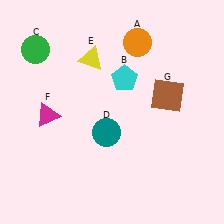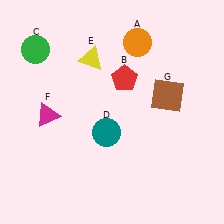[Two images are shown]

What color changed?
The pentagon (B) changed from cyan in Image 1 to red in Image 2.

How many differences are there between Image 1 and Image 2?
There is 1 difference between the two images.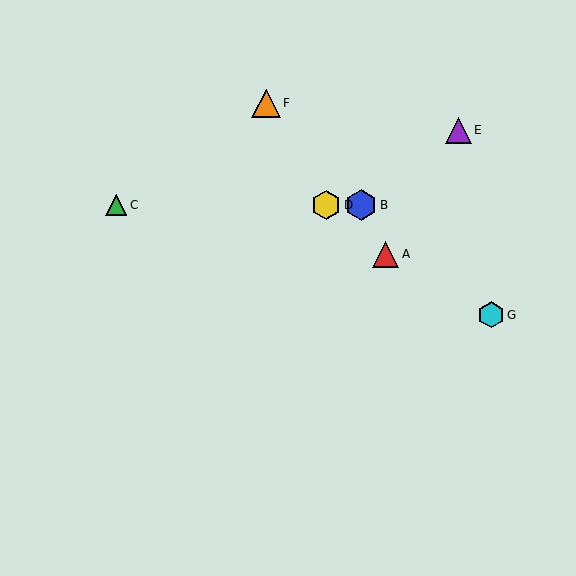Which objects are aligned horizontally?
Objects B, C, D are aligned horizontally.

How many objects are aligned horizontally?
3 objects (B, C, D) are aligned horizontally.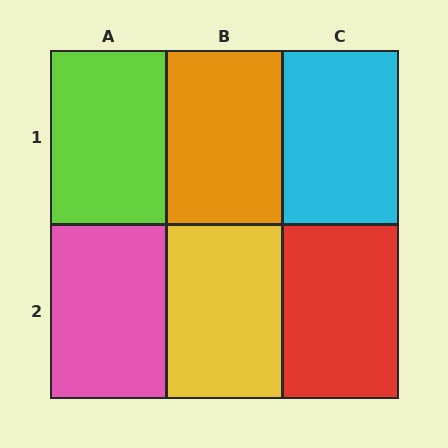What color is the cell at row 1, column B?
Orange.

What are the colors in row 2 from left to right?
Pink, yellow, red.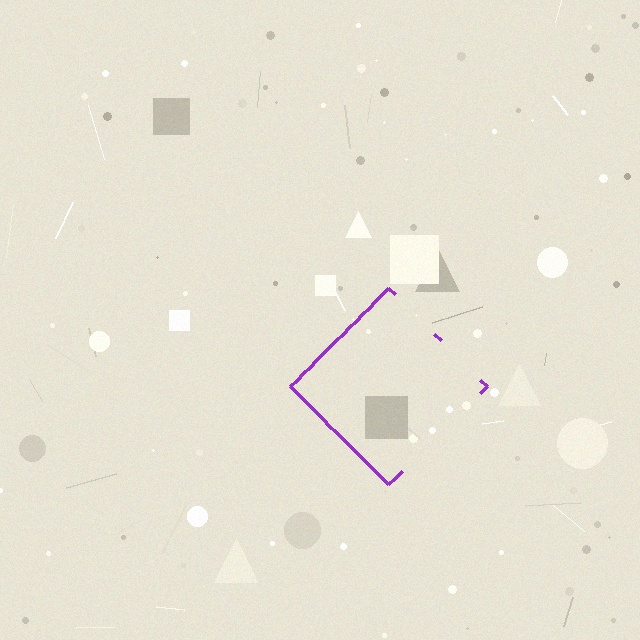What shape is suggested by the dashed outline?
The dashed outline suggests a diamond.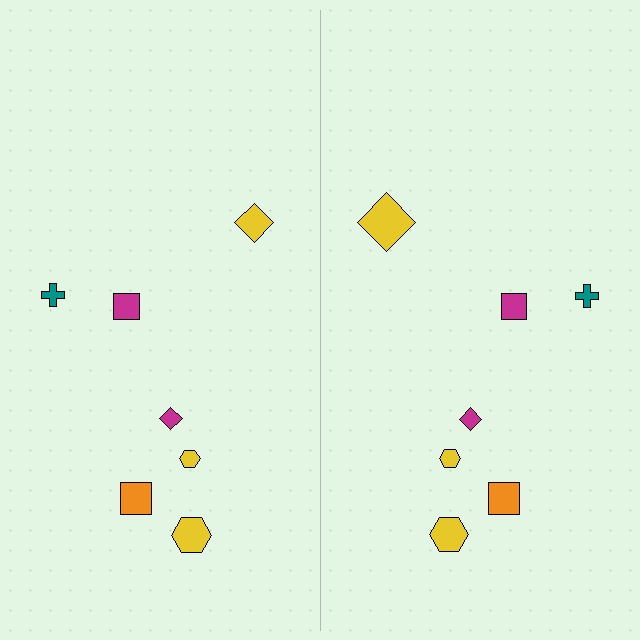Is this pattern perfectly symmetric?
No, the pattern is not perfectly symmetric. The yellow diamond on the right side has a different size than its mirror counterpart.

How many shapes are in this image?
There are 14 shapes in this image.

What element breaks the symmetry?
The yellow diamond on the right side has a different size than its mirror counterpart.